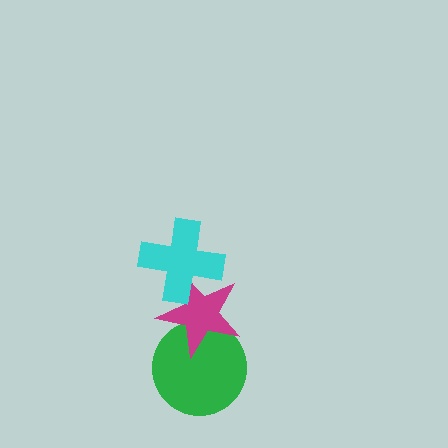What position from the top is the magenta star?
The magenta star is 2nd from the top.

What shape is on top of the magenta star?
The cyan cross is on top of the magenta star.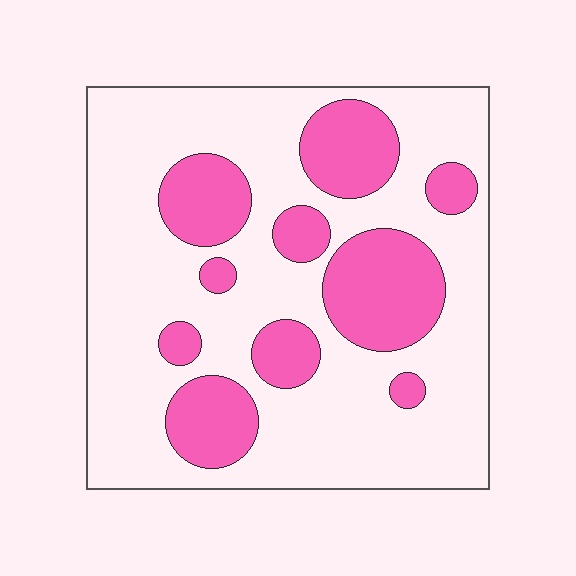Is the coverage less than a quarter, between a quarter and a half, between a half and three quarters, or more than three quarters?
Between a quarter and a half.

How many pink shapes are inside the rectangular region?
10.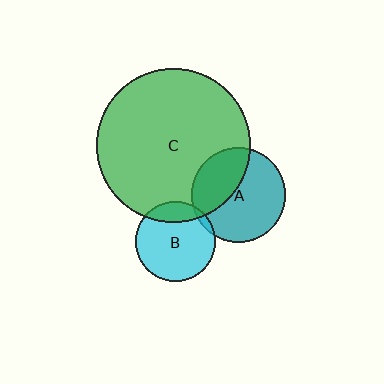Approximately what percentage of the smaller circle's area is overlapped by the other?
Approximately 35%.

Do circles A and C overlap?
Yes.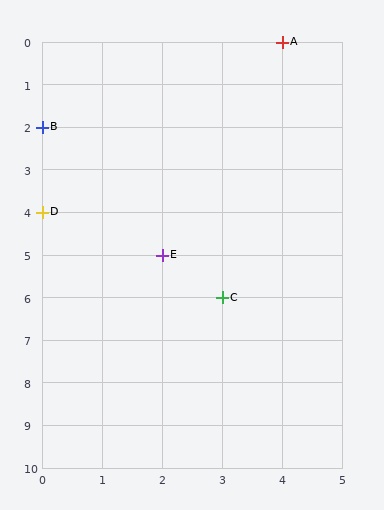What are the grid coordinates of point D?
Point D is at grid coordinates (0, 4).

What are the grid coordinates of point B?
Point B is at grid coordinates (0, 2).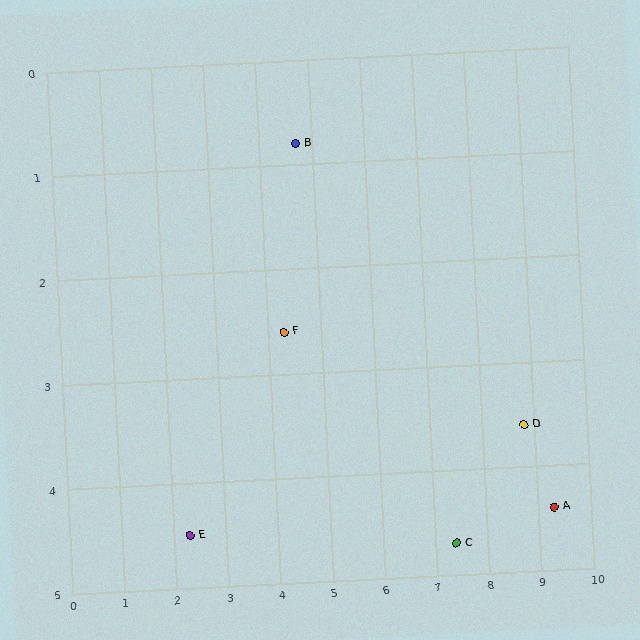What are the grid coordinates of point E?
Point E is at approximately (2.3, 4.5).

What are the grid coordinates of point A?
Point A is at approximately (9.3, 4.4).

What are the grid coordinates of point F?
Point F is at approximately (4.3, 2.6).